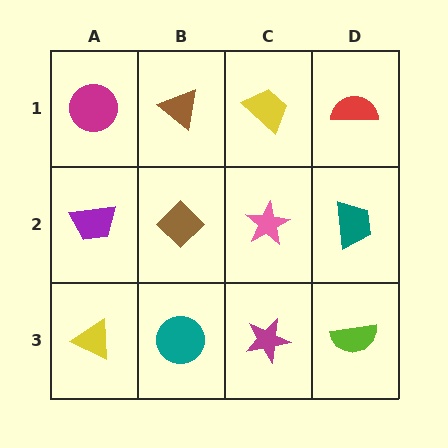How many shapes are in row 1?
4 shapes.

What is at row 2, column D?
A teal trapezoid.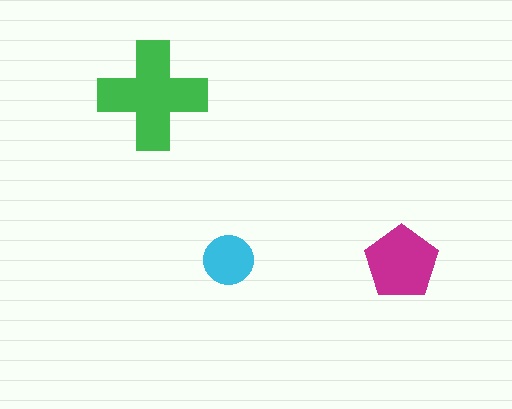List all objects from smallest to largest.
The cyan circle, the magenta pentagon, the green cross.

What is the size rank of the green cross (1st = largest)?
1st.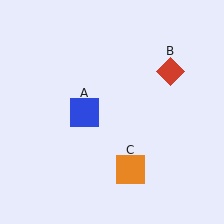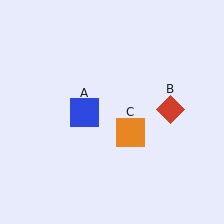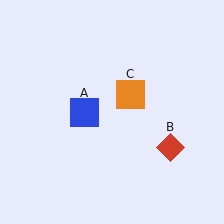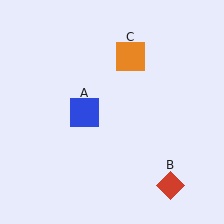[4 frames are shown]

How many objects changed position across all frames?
2 objects changed position: red diamond (object B), orange square (object C).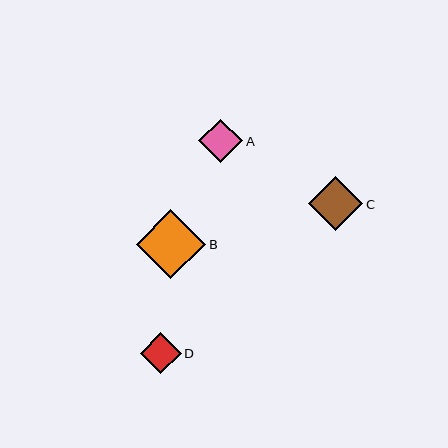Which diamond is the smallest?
Diamond D is the smallest with a size of approximately 41 pixels.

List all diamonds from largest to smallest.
From largest to smallest: B, C, A, D.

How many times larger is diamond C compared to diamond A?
Diamond C is approximately 1.2 times the size of diamond A.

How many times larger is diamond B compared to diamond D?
Diamond B is approximately 1.7 times the size of diamond D.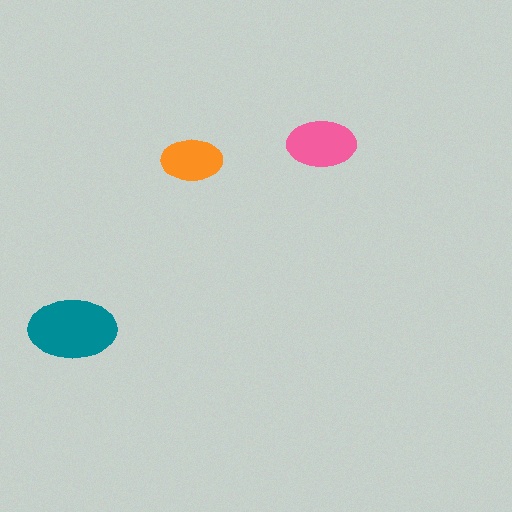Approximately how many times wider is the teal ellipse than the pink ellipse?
About 1.5 times wider.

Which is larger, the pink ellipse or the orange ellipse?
The pink one.